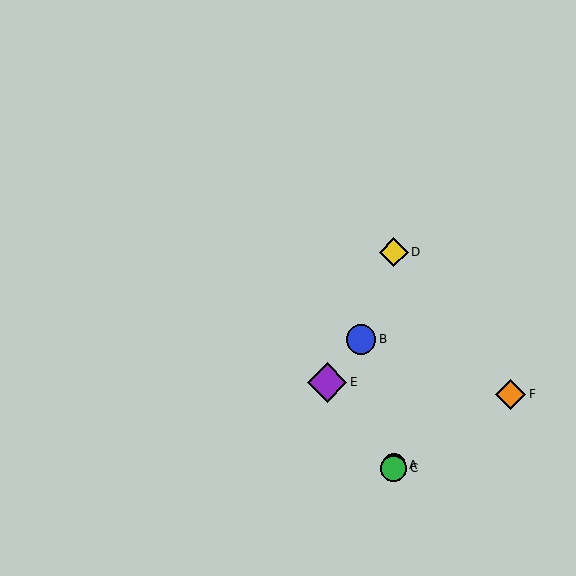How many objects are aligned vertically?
3 objects (A, C, D) are aligned vertically.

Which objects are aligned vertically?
Objects A, C, D are aligned vertically.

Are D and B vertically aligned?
No, D is at x≈394 and B is at x≈361.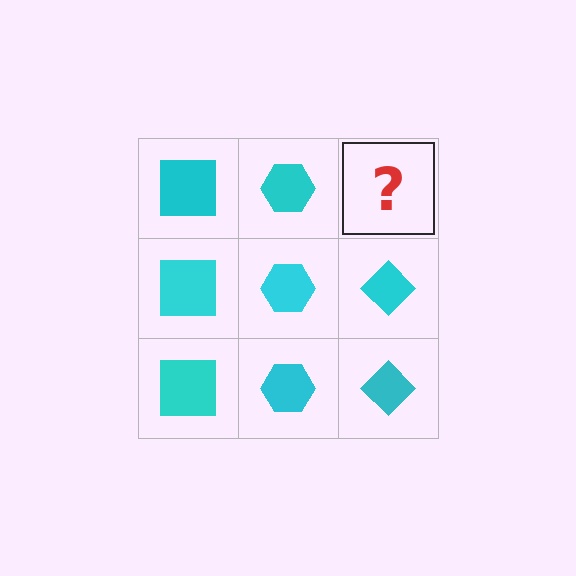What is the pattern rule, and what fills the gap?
The rule is that each column has a consistent shape. The gap should be filled with a cyan diamond.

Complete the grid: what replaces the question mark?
The question mark should be replaced with a cyan diamond.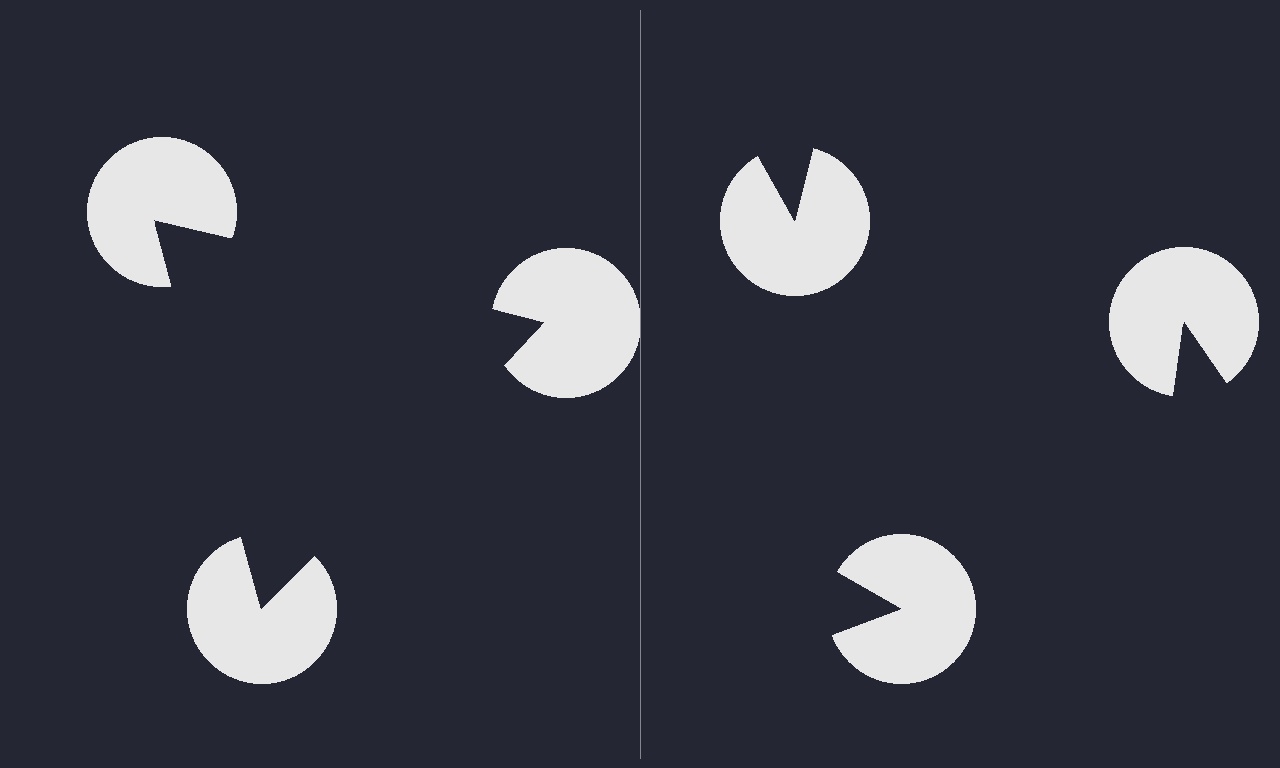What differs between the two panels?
The pac-man discs are positioned identically on both sides; only the wedge orientations differ. On the left they align to a triangle; on the right they are misaligned.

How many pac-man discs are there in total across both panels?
6 — 3 on each side.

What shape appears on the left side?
An illusory triangle.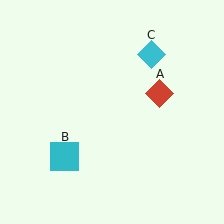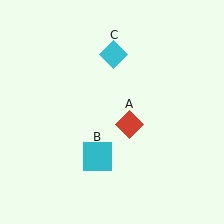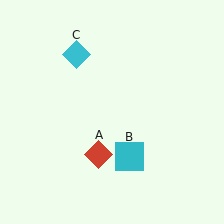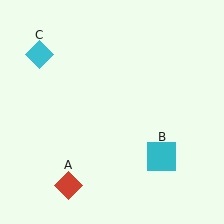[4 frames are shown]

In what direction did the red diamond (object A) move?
The red diamond (object A) moved down and to the left.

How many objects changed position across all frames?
3 objects changed position: red diamond (object A), cyan square (object B), cyan diamond (object C).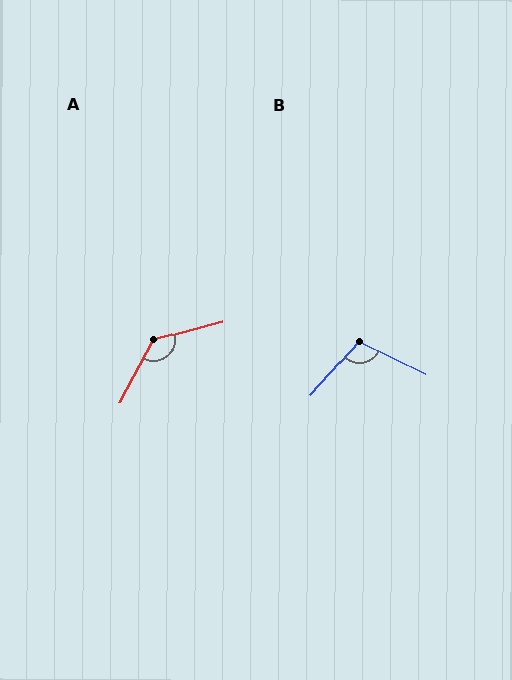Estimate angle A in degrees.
Approximately 133 degrees.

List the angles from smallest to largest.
B (106°), A (133°).